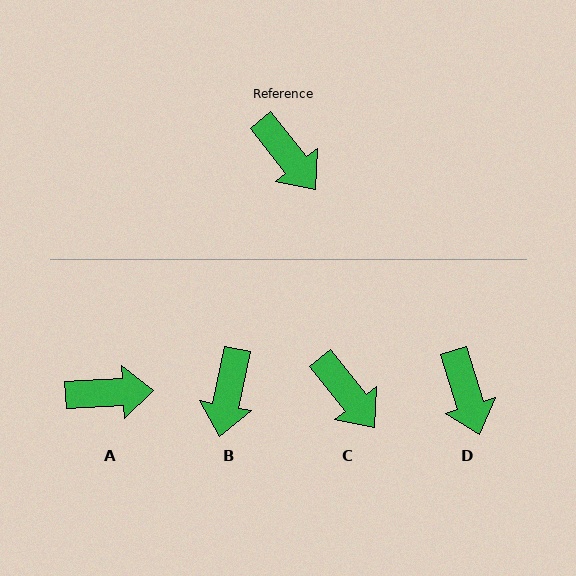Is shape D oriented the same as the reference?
No, it is off by about 21 degrees.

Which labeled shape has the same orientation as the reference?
C.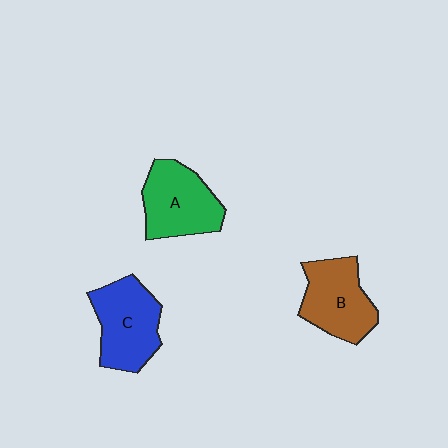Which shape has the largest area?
Shape C (blue).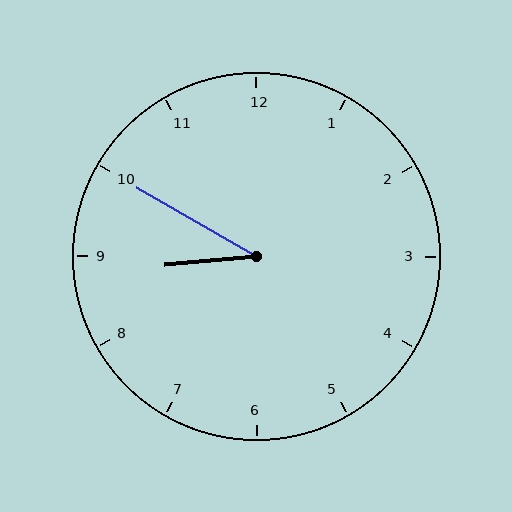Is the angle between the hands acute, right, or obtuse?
It is acute.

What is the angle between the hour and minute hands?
Approximately 35 degrees.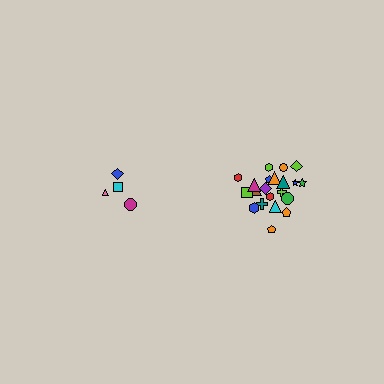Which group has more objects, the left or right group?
The right group.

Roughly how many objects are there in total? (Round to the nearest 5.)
Roughly 25 objects in total.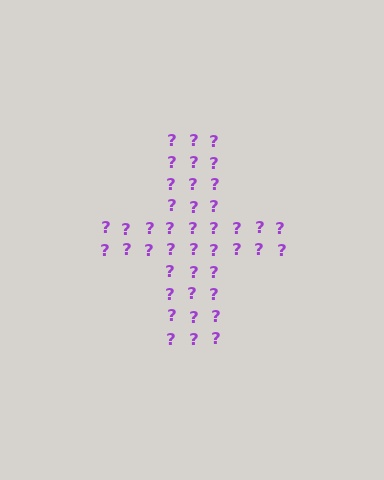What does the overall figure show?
The overall figure shows a cross.